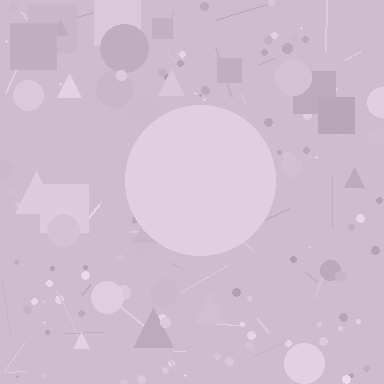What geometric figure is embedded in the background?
A circle is embedded in the background.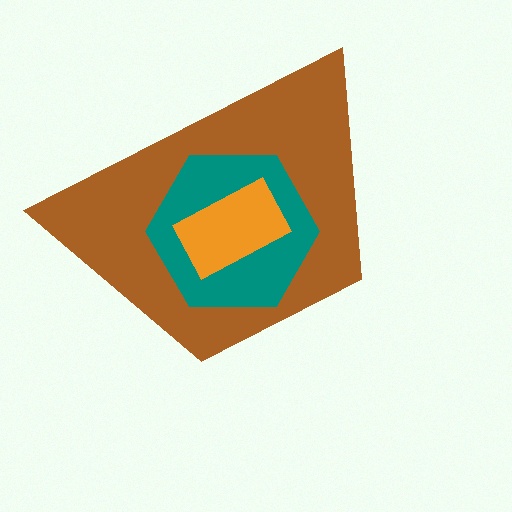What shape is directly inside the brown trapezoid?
The teal hexagon.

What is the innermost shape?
The orange rectangle.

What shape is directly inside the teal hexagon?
The orange rectangle.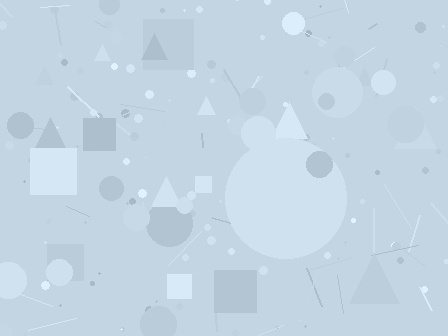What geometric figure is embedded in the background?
A circle is embedded in the background.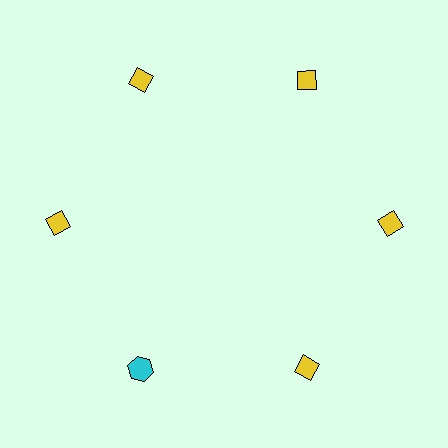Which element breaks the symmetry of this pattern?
The cyan hexagon at roughly the 7 o'clock position breaks the symmetry. All other shapes are yellow diamonds.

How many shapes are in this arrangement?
There are 6 shapes arranged in a ring pattern.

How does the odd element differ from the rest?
It differs in both color (cyan instead of yellow) and shape (hexagon instead of diamond).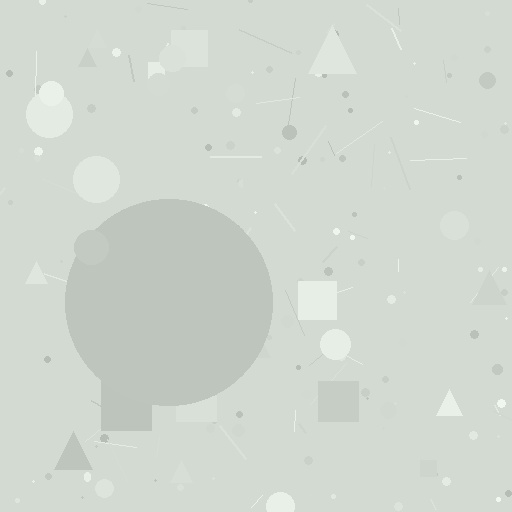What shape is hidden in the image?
A circle is hidden in the image.